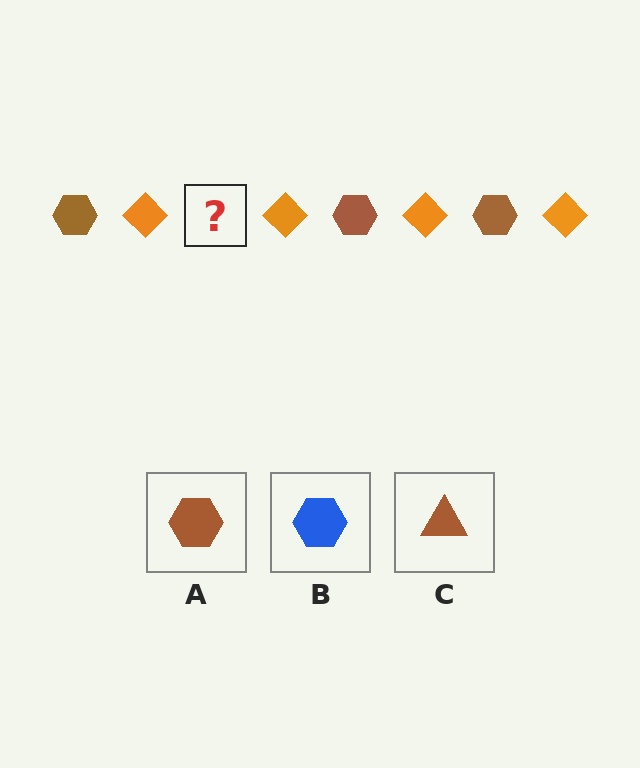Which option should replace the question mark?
Option A.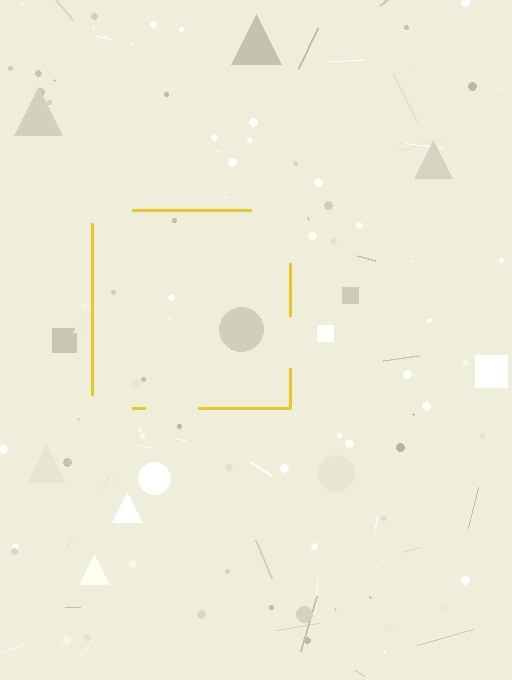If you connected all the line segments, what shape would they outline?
They would outline a square.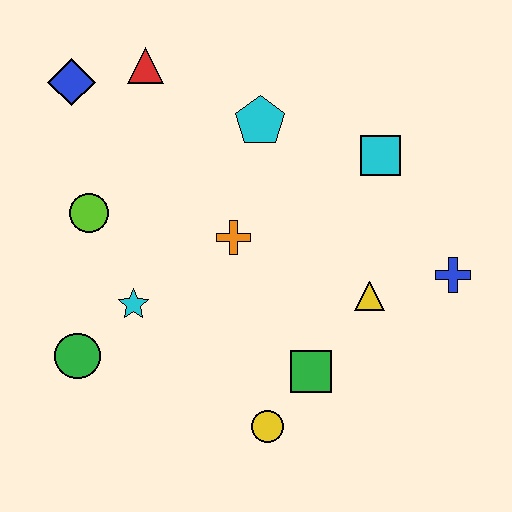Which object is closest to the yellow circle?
The green square is closest to the yellow circle.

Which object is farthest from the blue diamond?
The blue cross is farthest from the blue diamond.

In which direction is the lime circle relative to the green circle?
The lime circle is above the green circle.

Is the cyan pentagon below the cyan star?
No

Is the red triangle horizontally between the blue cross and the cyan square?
No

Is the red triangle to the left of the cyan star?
No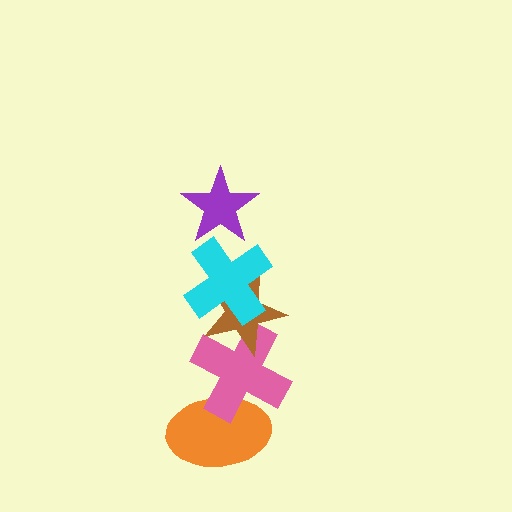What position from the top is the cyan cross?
The cyan cross is 2nd from the top.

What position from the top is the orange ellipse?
The orange ellipse is 5th from the top.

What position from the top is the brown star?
The brown star is 3rd from the top.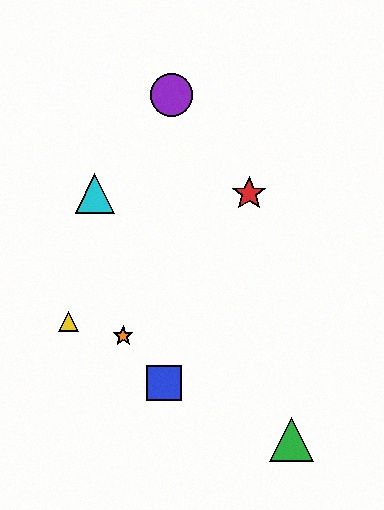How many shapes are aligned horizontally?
2 shapes (the red star, the cyan triangle) are aligned horizontally.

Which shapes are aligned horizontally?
The red star, the cyan triangle are aligned horizontally.